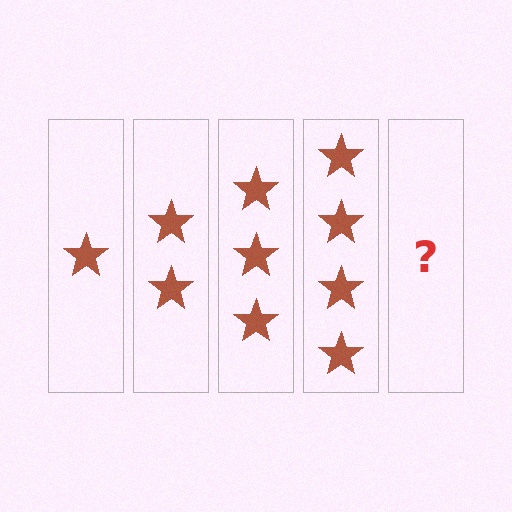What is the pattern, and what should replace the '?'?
The pattern is that each step adds one more star. The '?' should be 5 stars.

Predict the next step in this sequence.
The next step is 5 stars.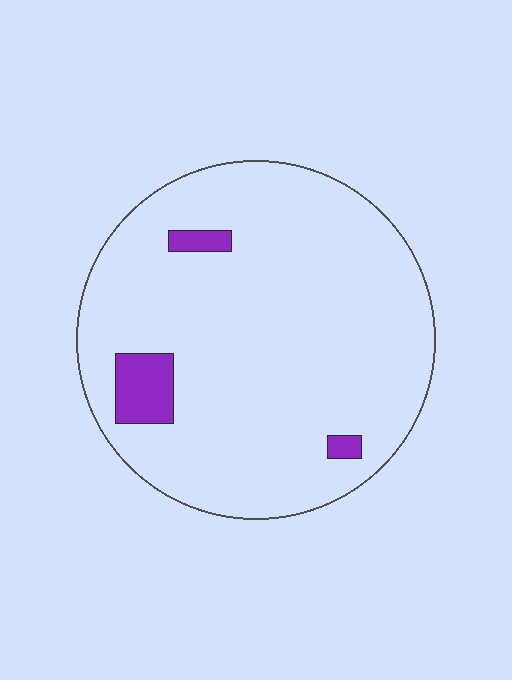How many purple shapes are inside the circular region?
3.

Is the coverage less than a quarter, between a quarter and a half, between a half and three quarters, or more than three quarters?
Less than a quarter.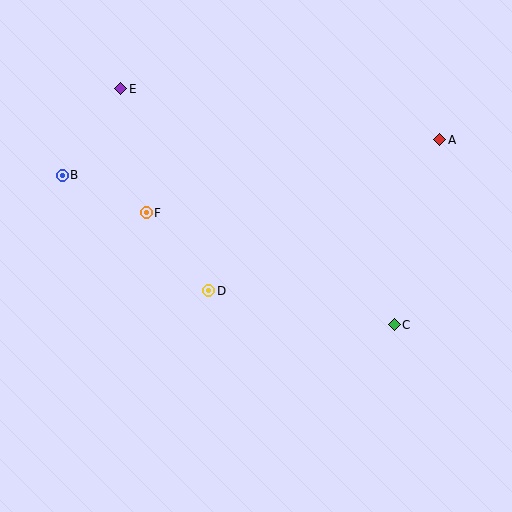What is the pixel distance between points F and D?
The distance between F and D is 100 pixels.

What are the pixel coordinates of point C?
Point C is at (394, 325).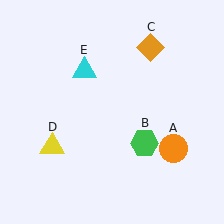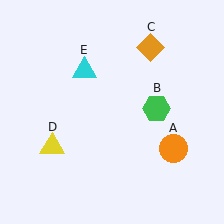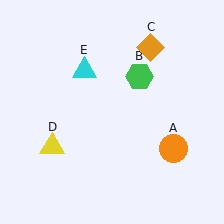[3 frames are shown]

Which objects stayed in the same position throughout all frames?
Orange circle (object A) and orange diamond (object C) and yellow triangle (object D) and cyan triangle (object E) remained stationary.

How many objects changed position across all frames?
1 object changed position: green hexagon (object B).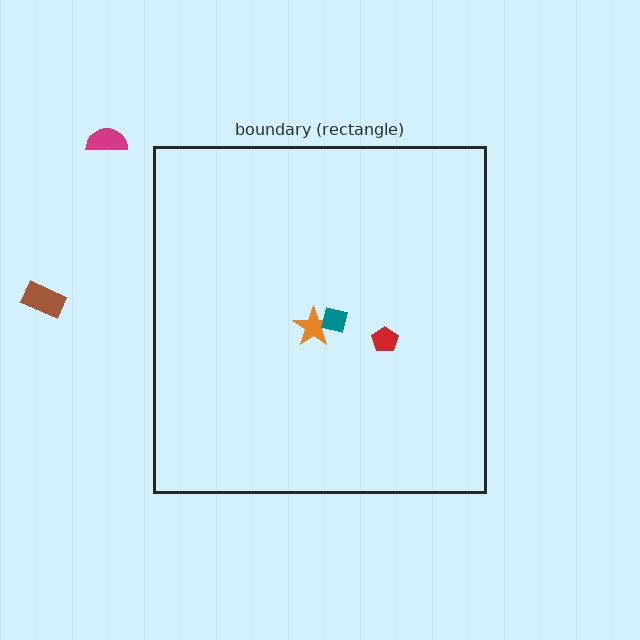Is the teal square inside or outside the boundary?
Inside.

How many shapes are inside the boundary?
3 inside, 2 outside.